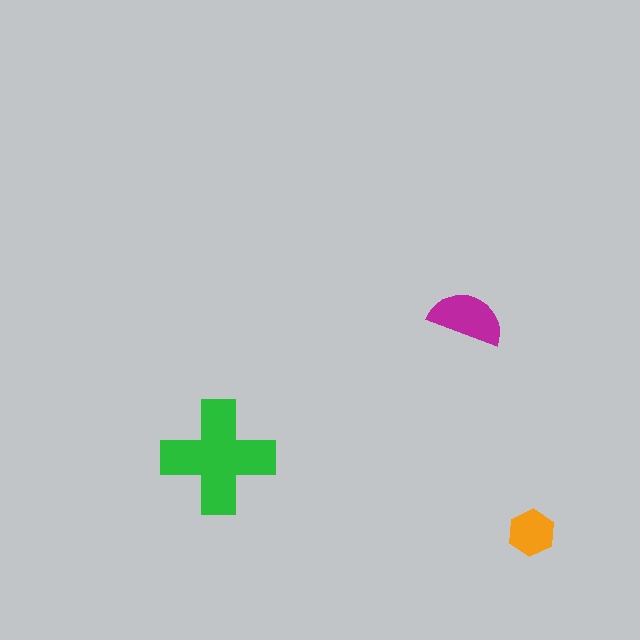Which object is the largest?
The green cross.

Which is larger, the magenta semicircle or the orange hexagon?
The magenta semicircle.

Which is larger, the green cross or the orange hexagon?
The green cross.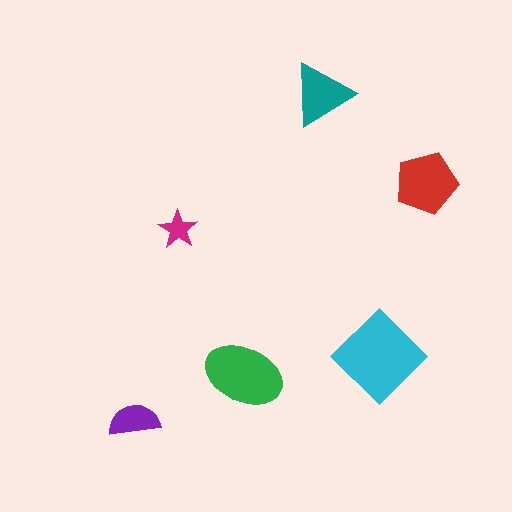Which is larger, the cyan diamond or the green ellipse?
The cyan diamond.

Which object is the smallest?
The magenta star.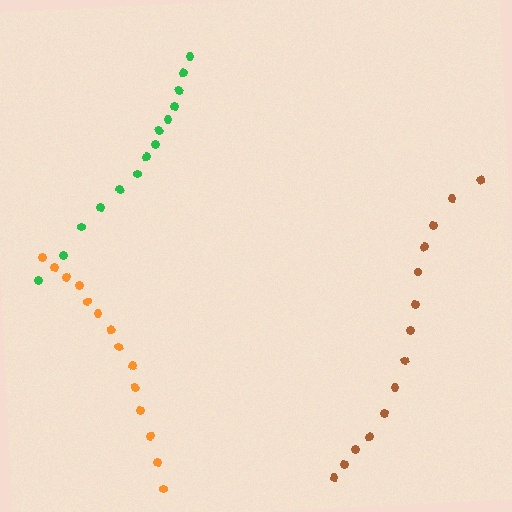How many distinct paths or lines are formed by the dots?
There are 3 distinct paths.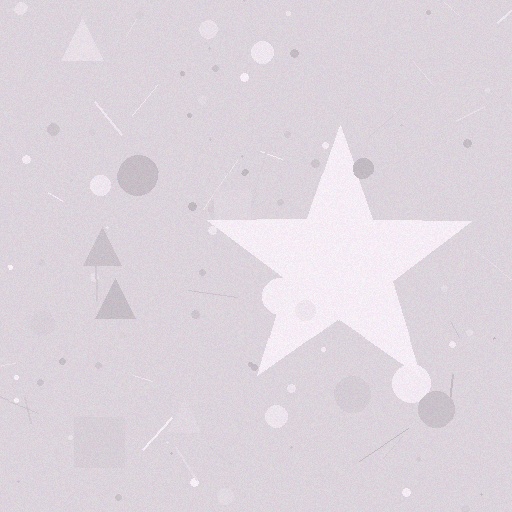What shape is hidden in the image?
A star is hidden in the image.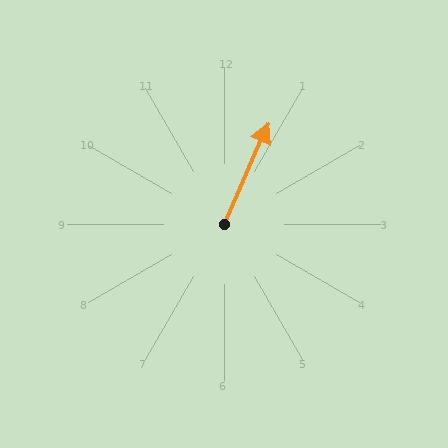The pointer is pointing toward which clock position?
Roughly 1 o'clock.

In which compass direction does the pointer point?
Northeast.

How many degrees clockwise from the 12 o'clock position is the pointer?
Approximately 24 degrees.